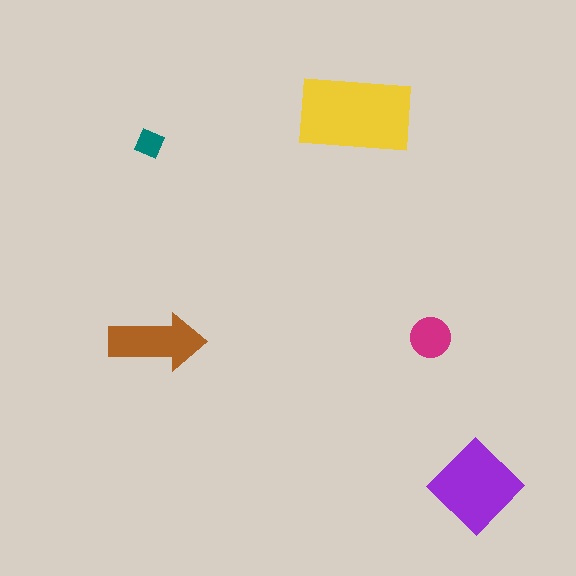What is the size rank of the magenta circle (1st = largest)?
4th.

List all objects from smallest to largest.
The teal diamond, the magenta circle, the brown arrow, the purple diamond, the yellow rectangle.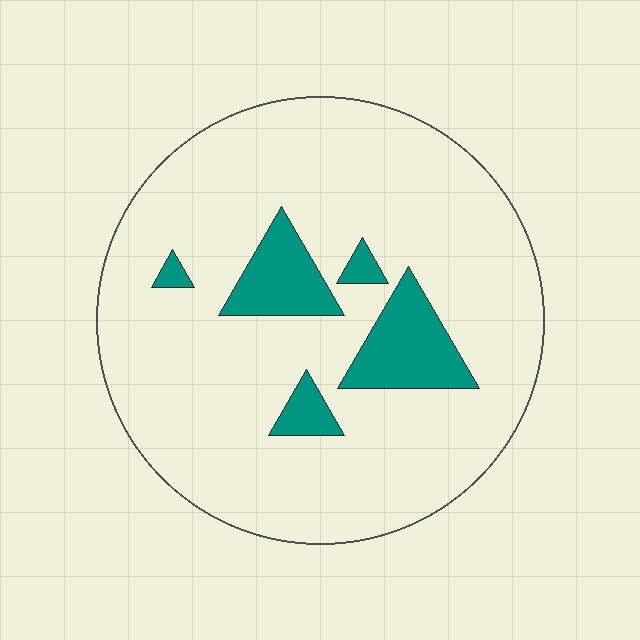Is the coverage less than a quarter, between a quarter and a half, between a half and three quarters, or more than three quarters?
Less than a quarter.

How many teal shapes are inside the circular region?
5.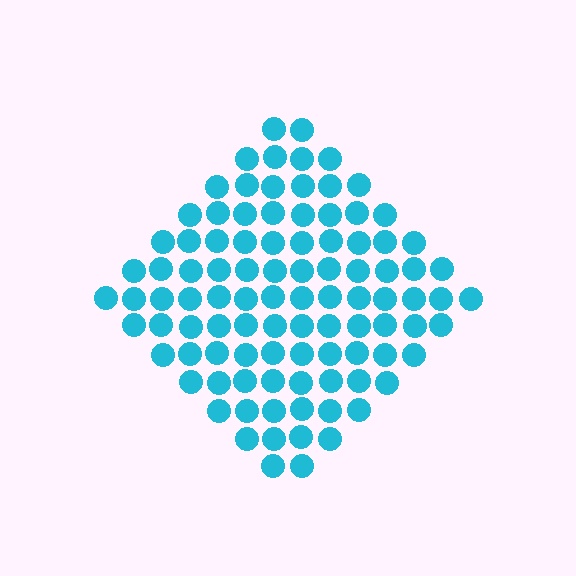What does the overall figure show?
The overall figure shows a diamond.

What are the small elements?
The small elements are circles.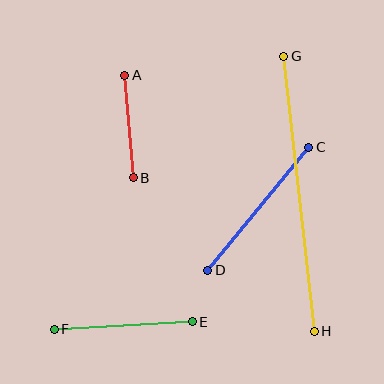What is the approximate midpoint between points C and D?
The midpoint is at approximately (258, 209) pixels.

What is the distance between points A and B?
The distance is approximately 103 pixels.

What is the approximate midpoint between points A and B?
The midpoint is at approximately (129, 126) pixels.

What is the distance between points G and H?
The distance is approximately 277 pixels.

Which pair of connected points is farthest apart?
Points G and H are farthest apart.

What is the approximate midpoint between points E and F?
The midpoint is at approximately (123, 326) pixels.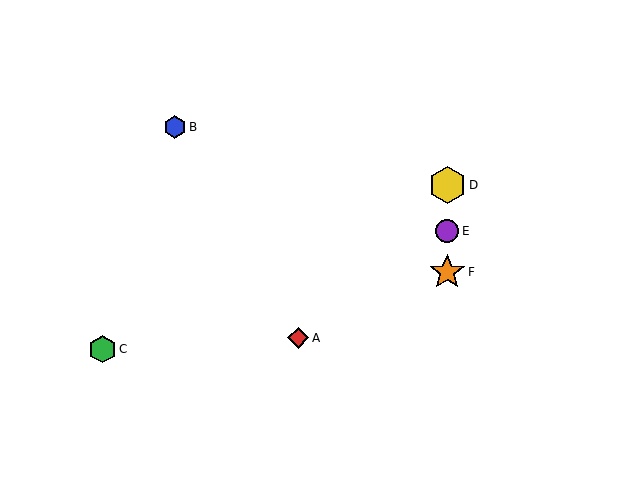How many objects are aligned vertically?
3 objects (D, E, F) are aligned vertically.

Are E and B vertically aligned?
No, E is at x≈447 and B is at x≈175.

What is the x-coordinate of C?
Object C is at x≈103.